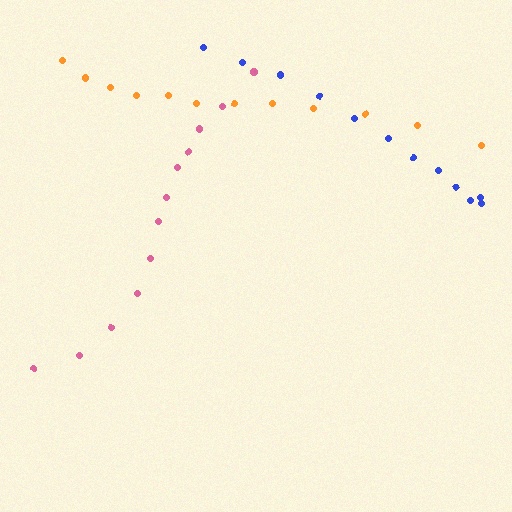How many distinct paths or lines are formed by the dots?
There are 3 distinct paths.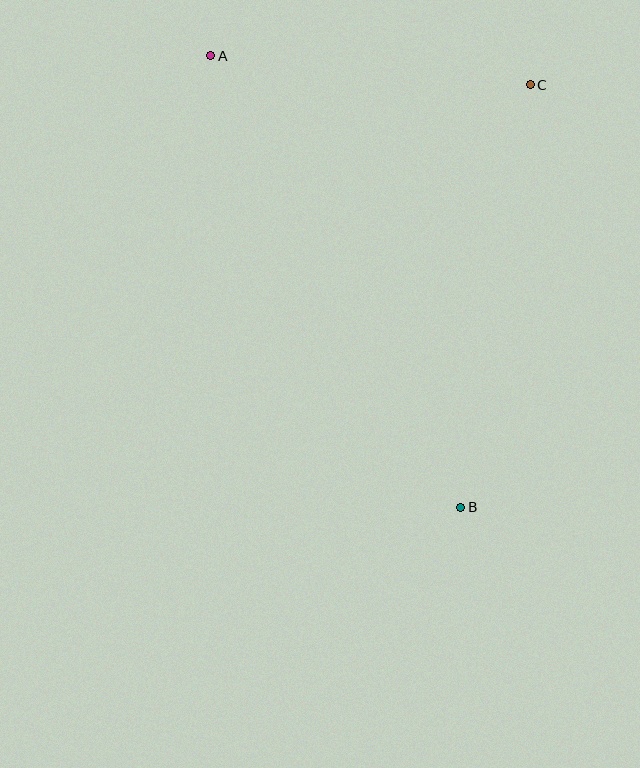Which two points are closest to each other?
Points A and C are closest to each other.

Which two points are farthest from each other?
Points A and B are farthest from each other.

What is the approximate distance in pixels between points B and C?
The distance between B and C is approximately 428 pixels.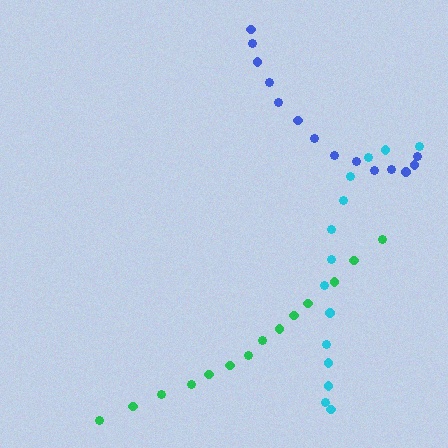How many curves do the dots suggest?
There are 3 distinct paths.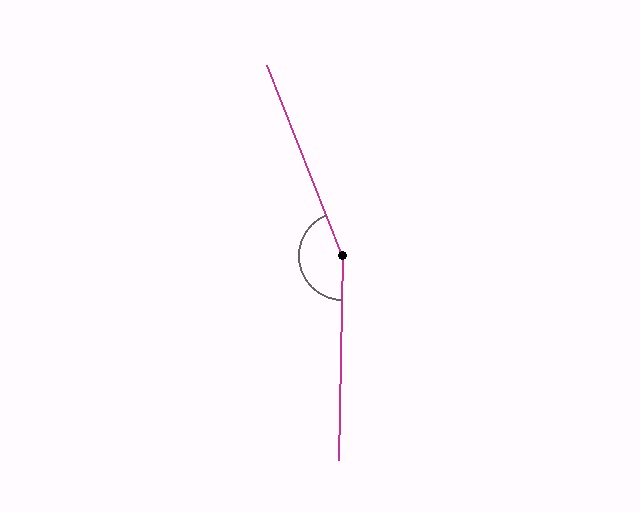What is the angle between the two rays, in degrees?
Approximately 157 degrees.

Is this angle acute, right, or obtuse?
It is obtuse.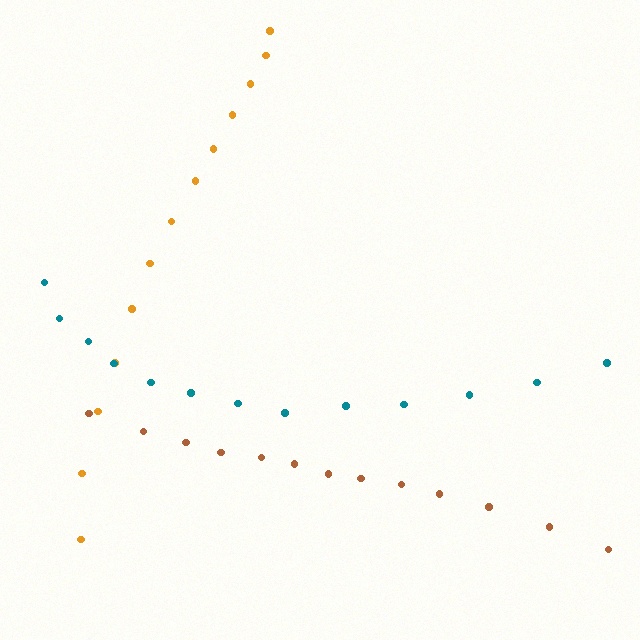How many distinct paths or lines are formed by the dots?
There are 3 distinct paths.